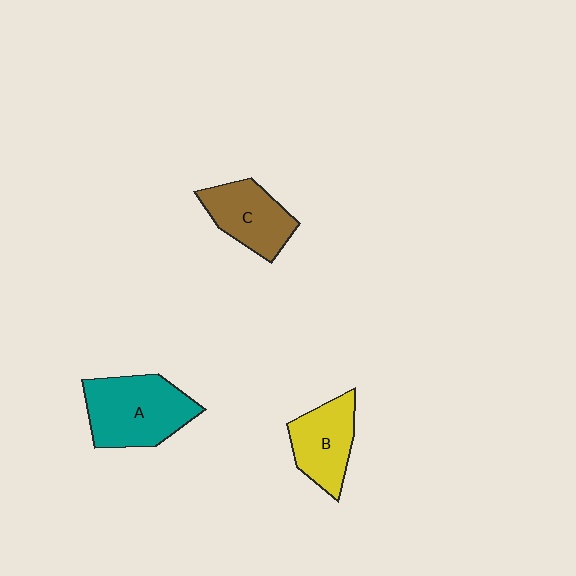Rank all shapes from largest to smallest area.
From largest to smallest: A (teal), C (brown), B (yellow).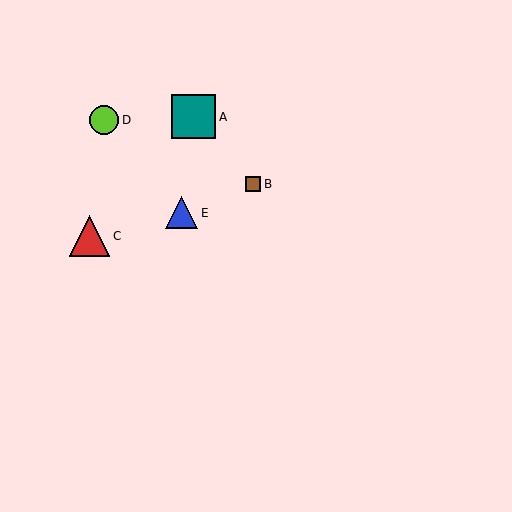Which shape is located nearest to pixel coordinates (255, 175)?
The brown square (labeled B) at (253, 184) is nearest to that location.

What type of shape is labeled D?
Shape D is a lime circle.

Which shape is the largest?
The teal square (labeled A) is the largest.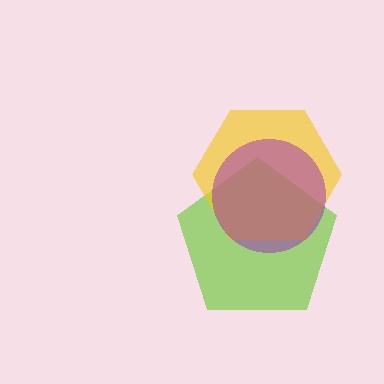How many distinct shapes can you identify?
There are 3 distinct shapes: a lime pentagon, a yellow hexagon, a purple circle.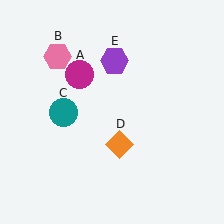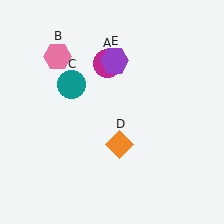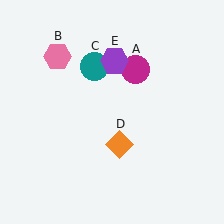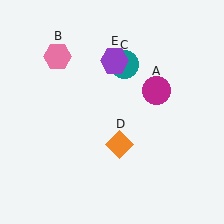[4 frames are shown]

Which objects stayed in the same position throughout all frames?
Pink hexagon (object B) and orange diamond (object D) and purple hexagon (object E) remained stationary.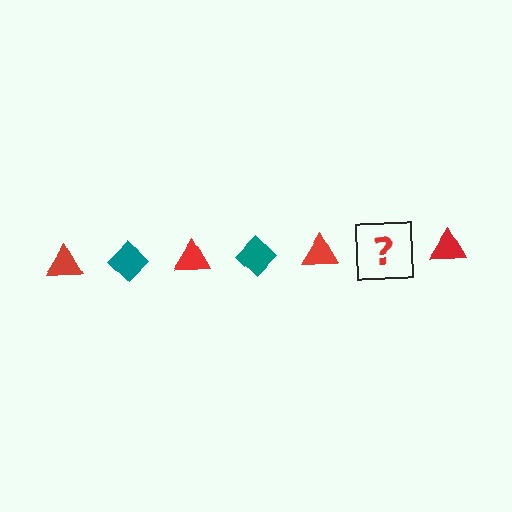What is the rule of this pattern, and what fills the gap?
The rule is that the pattern alternates between red triangle and teal diamond. The gap should be filled with a teal diamond.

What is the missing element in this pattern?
The missing element is a teal diamond.